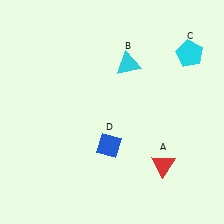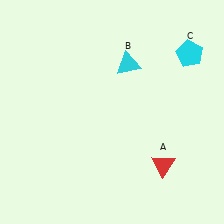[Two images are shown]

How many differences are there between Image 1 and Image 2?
There is 1 difference between the two images.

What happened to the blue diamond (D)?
The blue diamond (D) was removed in Image 2. It was in the bottom-left area of Image 1.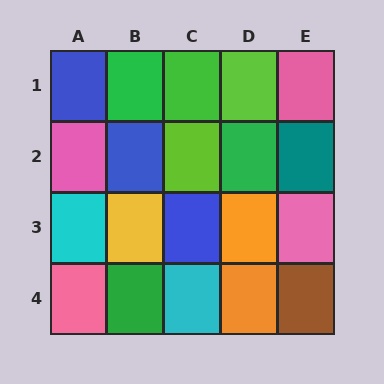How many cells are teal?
1 cell is teal.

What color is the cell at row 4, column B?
Green.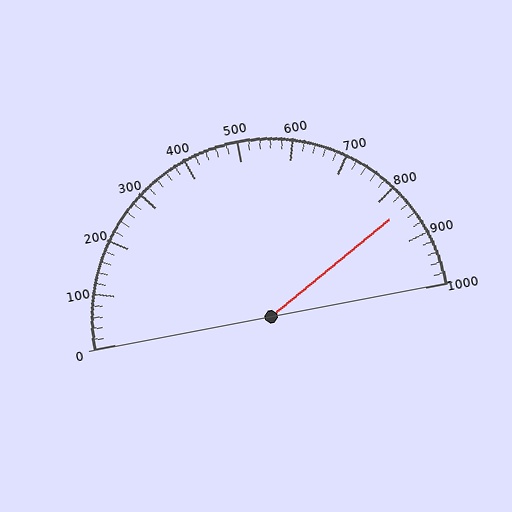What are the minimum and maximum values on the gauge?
The gauge ranges from 0 to 1000.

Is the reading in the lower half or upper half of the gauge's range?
The reading is in the upper half of the range (0 to 1000).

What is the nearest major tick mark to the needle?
The nearest major tick mark is 800.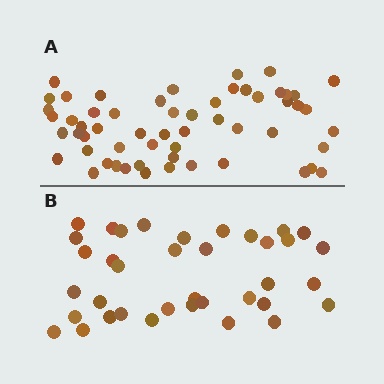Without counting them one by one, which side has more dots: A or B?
Region A (the top region) has more dots.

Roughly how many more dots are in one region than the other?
Region A has approximately 20 more dots than region B.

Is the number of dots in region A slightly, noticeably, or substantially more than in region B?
Region A has substantially more. The ratio is roughly 1.5 to 1.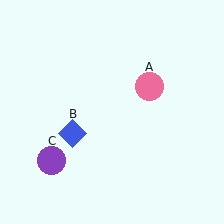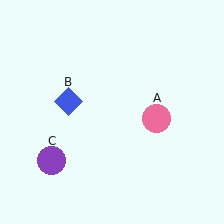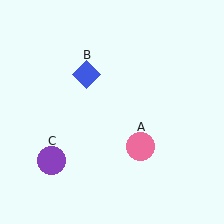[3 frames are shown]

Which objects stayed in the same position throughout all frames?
Purple circle (object C) remained stationary.